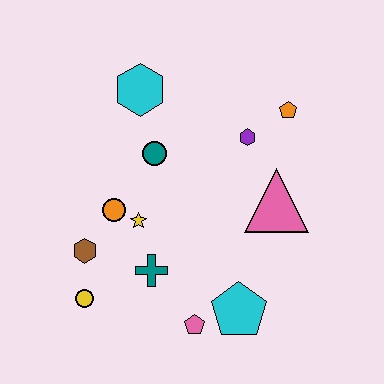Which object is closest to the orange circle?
The yellow star is closest to the orange circle.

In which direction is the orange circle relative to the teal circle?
The orange circle is below the teal circle.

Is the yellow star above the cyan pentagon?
Yes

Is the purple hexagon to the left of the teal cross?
No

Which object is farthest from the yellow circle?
The orange pentagon is farthest from the yellow circle.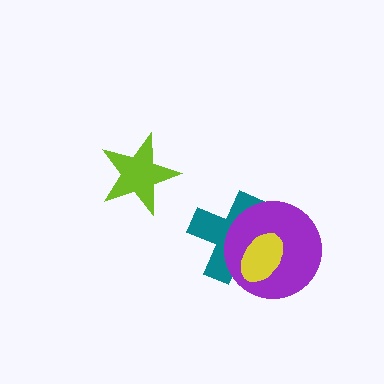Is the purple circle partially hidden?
Yes, it is partially covered by another shape.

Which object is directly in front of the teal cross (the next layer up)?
The purple circle is directly in front of the teal cross.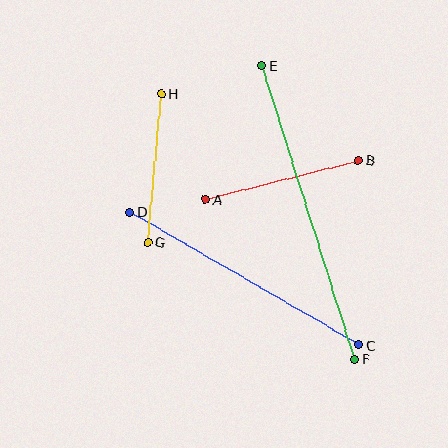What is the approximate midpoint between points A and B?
The midpoint is at approximately (282, 180) pixels.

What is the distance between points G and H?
The distance is approximately 149 pixels.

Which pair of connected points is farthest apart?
Points E and F are farthest apart.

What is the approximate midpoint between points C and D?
The midpoint is at approximately (244, 278) pixels.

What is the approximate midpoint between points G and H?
The midpoint is at approximately (155, 168) pixels.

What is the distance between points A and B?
The distance is approximately 158 pixels.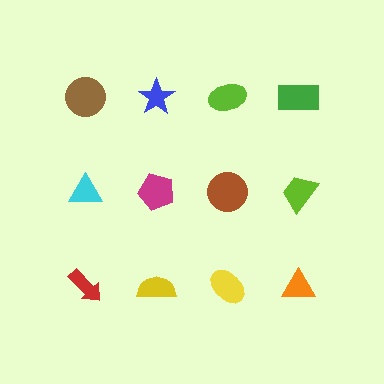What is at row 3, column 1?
A red arrow.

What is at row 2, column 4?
A lime trapezoid.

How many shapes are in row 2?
4 shapes.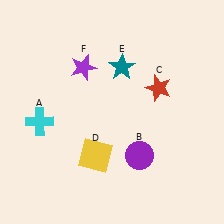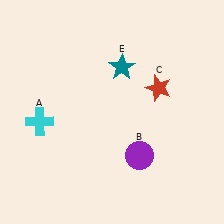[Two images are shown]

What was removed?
The yellow square (D), the purple star (F) were removed in Image 2.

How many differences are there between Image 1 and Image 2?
There are 2 differences between the two images.